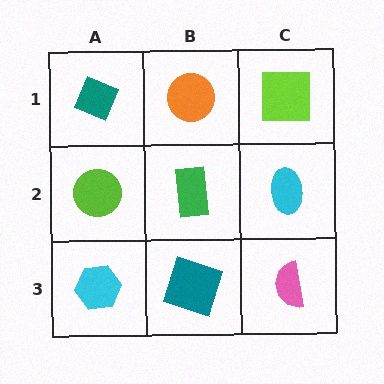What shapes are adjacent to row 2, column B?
An orange circle (row 1, column B), a teal square (row 3, column B), a lime circle (row 2, column A), a cyan ellipse (row 2, column C).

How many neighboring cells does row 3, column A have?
2.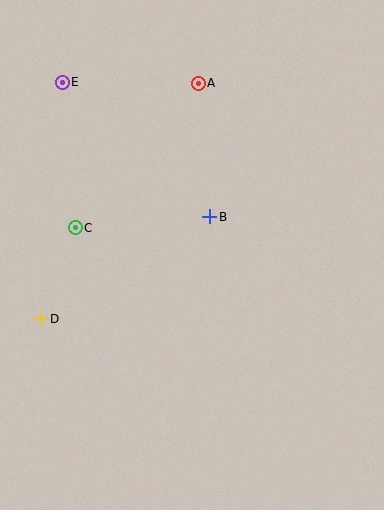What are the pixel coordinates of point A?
Point A is at (198, 83).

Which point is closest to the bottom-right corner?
Point B is closest to the bottom-right corner.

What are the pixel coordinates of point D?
Point D is at (41, 319).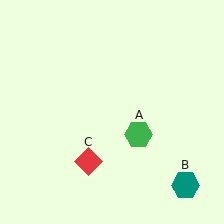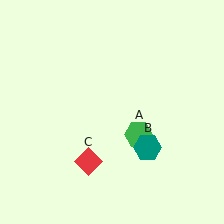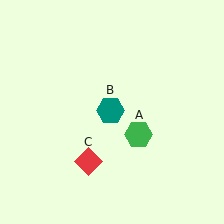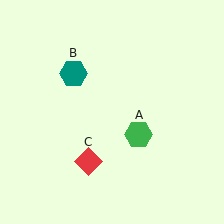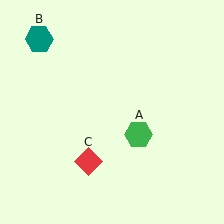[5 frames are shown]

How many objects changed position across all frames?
1 object changed position: teal hexagon (object B).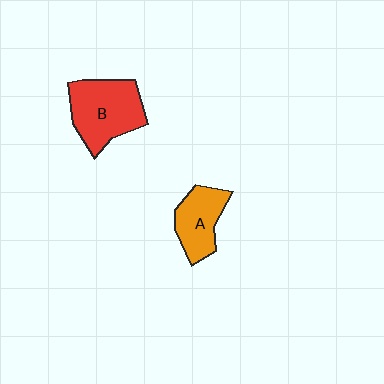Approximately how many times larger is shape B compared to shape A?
Approximately 1.5 times.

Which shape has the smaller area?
Shape A (orange).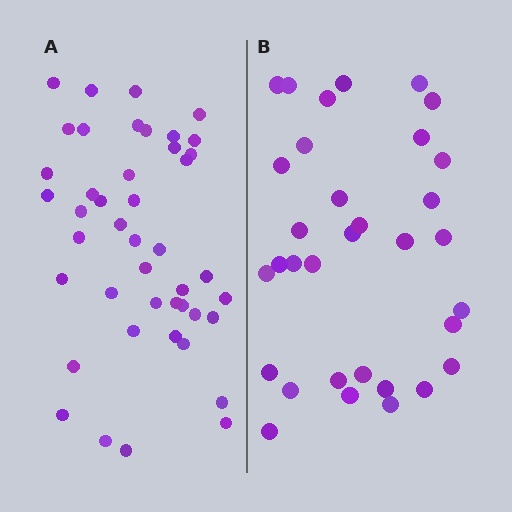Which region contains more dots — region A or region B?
Region A (the left region) has more dots.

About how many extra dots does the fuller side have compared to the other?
Region A has roughly 12 or so more dots than region B.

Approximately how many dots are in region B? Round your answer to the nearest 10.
About 30 dots. (The exact count is 33, which rounds to 30.)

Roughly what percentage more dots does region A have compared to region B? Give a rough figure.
About 35% more.